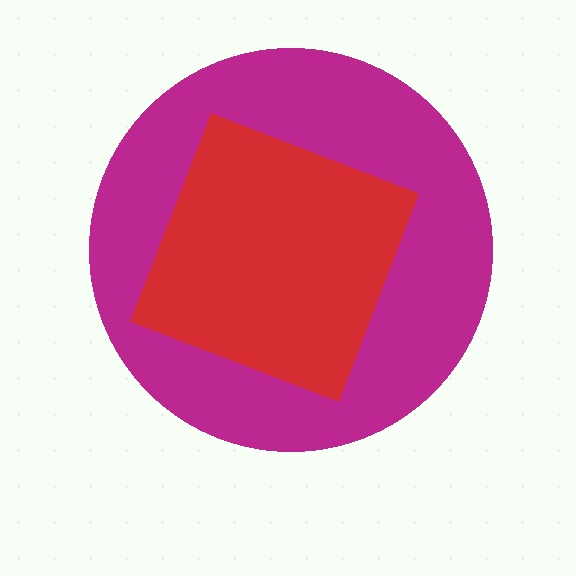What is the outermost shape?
The magenta circle.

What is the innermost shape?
The red diamond.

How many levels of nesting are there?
2.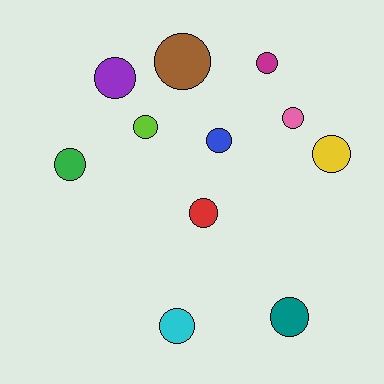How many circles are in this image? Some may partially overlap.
There are 11 circles.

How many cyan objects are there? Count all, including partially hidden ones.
There is 1 cyan object.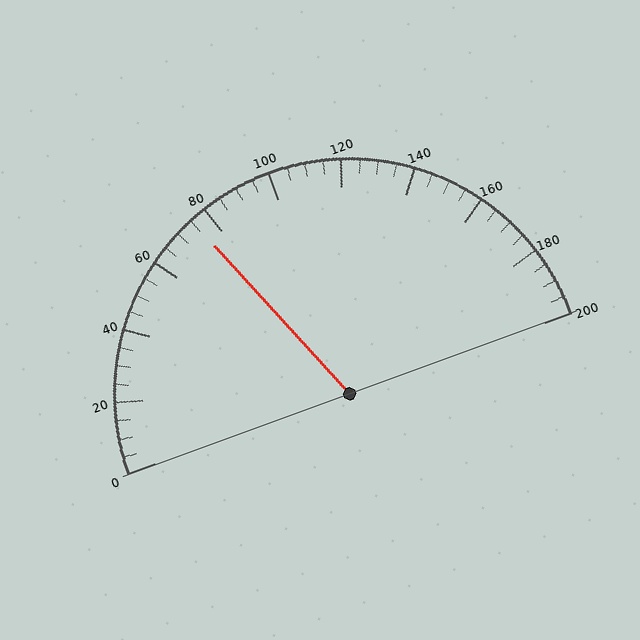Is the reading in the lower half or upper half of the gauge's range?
The reading is in the lower half of the range (0 to 200).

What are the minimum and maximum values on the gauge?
The gauge ranges from 0 to 200.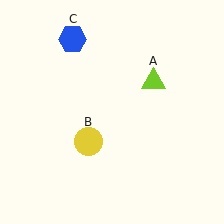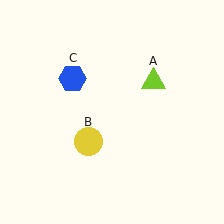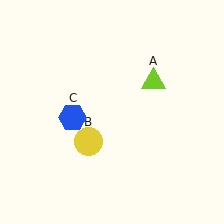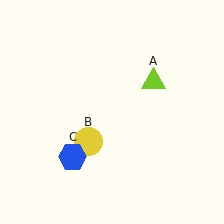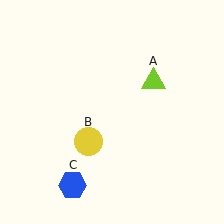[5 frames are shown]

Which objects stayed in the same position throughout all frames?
Lime triangle (object A) and yellow circle (object B) remained stationary.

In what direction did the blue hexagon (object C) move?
The blue hexagon (object C) moved down.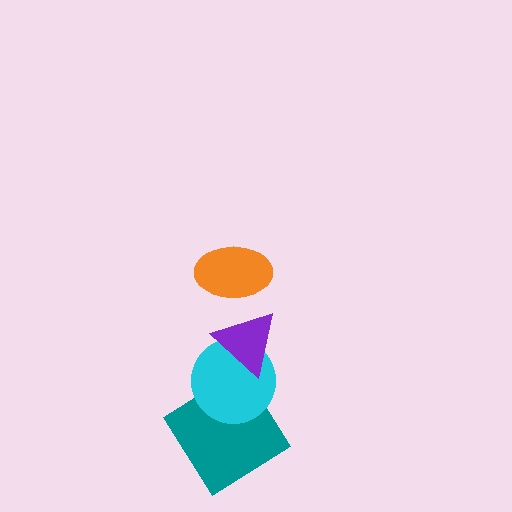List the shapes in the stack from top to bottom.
From top to bottom: the orange ellipse, the purple triangle, the cyan circle, the teal diamond.